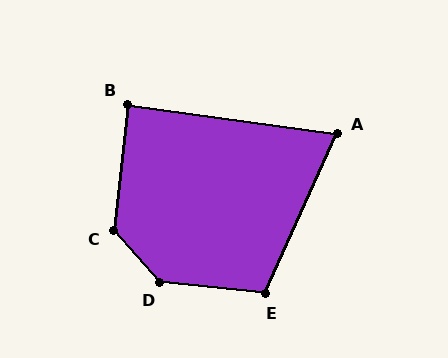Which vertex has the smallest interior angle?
A, at approximately 74 degrees.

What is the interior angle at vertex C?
Approximately 132 degrees (obtuse).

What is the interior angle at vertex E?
Approximately 108 degrees (obtuse).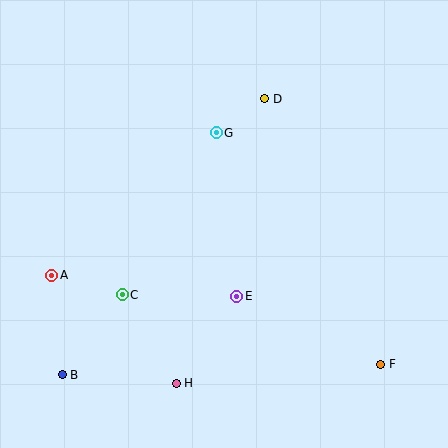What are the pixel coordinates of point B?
Point B is at (62, 375).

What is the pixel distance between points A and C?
The distance between A and C is 73 pixels.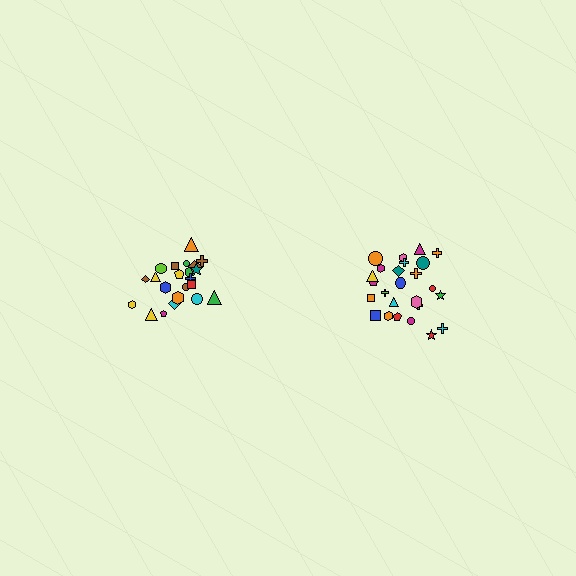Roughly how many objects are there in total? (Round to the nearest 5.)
Roughly 45 objects in total.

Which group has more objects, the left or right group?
The right group.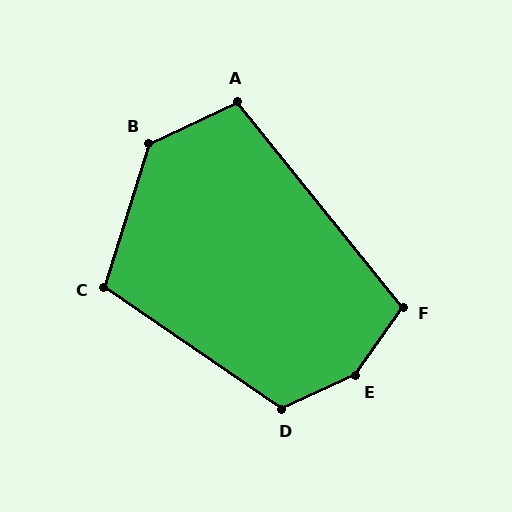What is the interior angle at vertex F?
Approximately 106 degrees (obtuse).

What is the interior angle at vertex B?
Approximately 133 degrees (obtuse).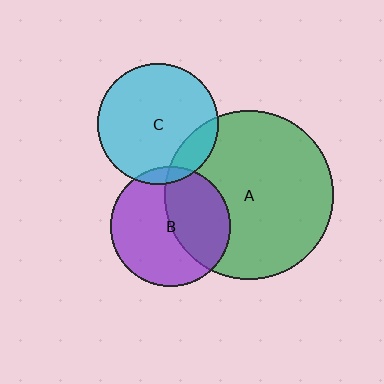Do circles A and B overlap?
Yes.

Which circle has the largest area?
Circle A (green).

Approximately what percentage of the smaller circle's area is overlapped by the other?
Approximately 45%.